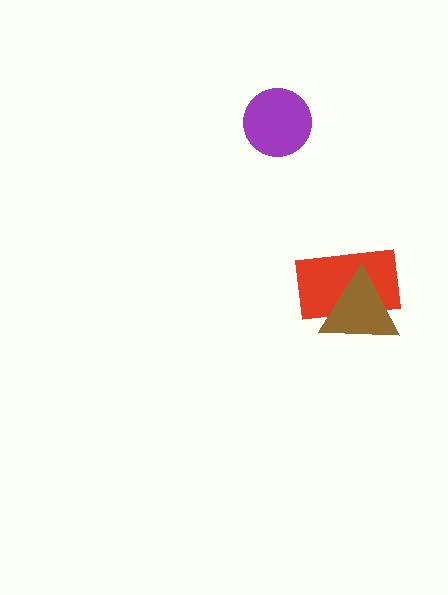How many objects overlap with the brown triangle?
1 object overlaps with the brown triangle.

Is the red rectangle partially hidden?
Yes, it is partially covered by another shape.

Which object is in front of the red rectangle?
The brown triangle is in front of the red rectangle.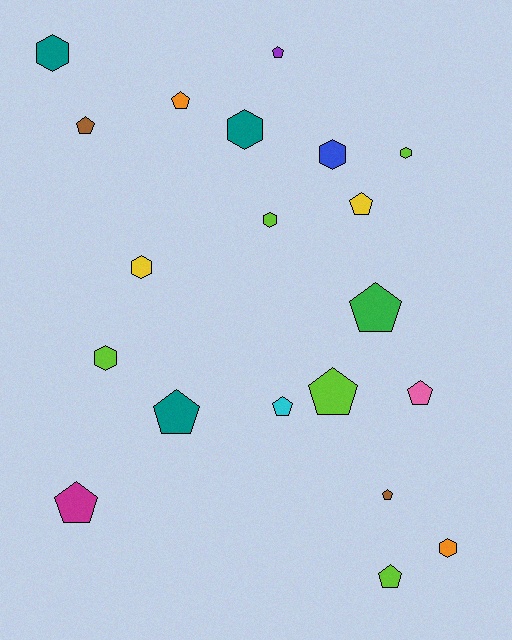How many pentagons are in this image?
There are 12 pentagons.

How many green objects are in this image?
There is 1 green object.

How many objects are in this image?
There are 20 objects.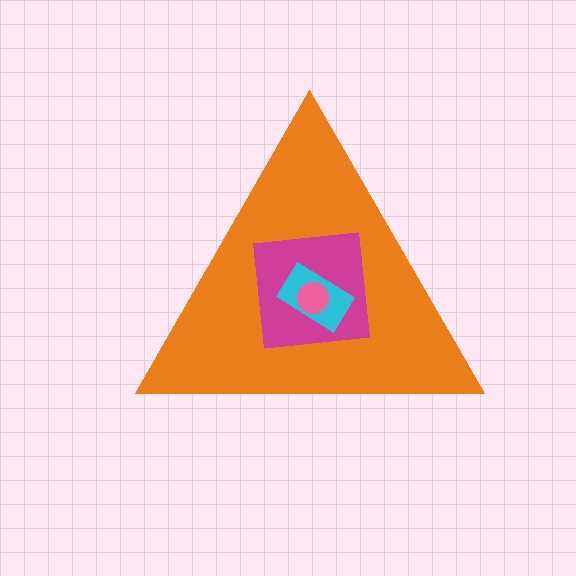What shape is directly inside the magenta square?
The cyan rectangle.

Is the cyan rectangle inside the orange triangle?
Yes.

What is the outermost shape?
The orange triangle.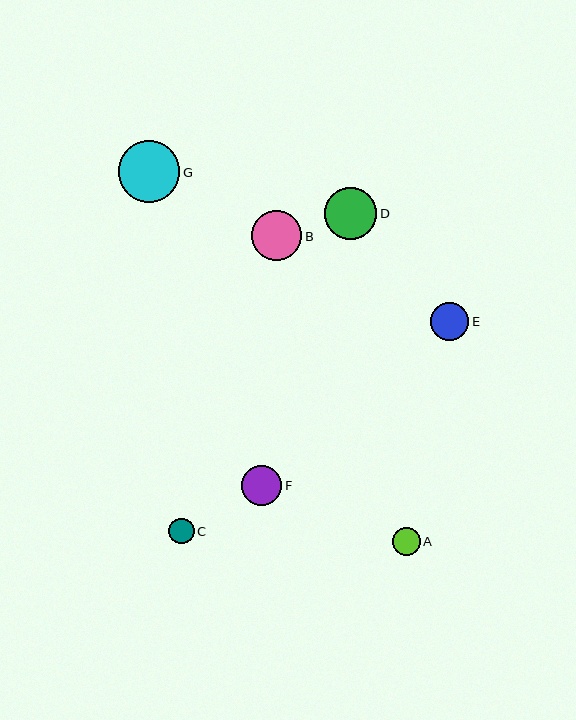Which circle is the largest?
Circle G is the largest with a size of approximately 61 pixels.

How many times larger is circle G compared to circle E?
Circle G is approximately 1.6 times the size of circle E.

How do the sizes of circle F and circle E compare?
Circle F and circle E are approximately the same size.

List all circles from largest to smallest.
From largest to smallest: G, D, B, F, E, A, C.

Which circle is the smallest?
Circle C is the smallest with a size of approximately 25 pixels.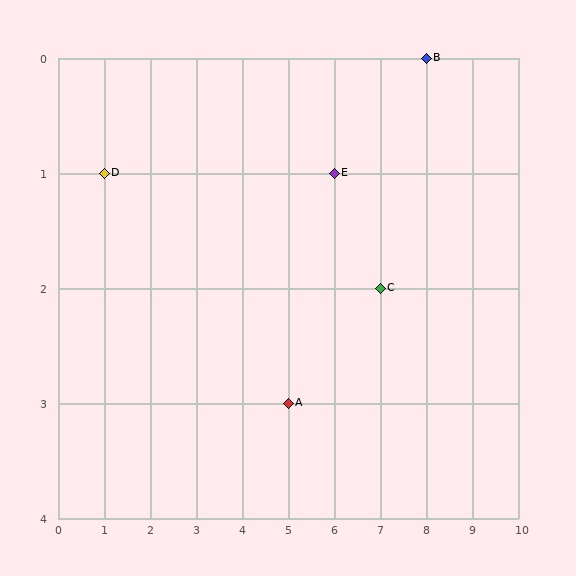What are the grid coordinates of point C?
Point C is at grid coordinates (7, 2).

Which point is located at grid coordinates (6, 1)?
Point E is at (6, 1).